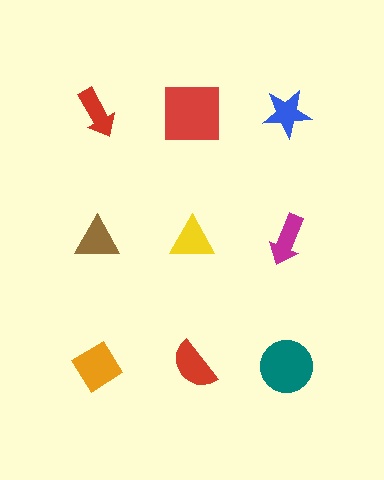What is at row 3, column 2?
A red semicircle.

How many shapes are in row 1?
3 shapes.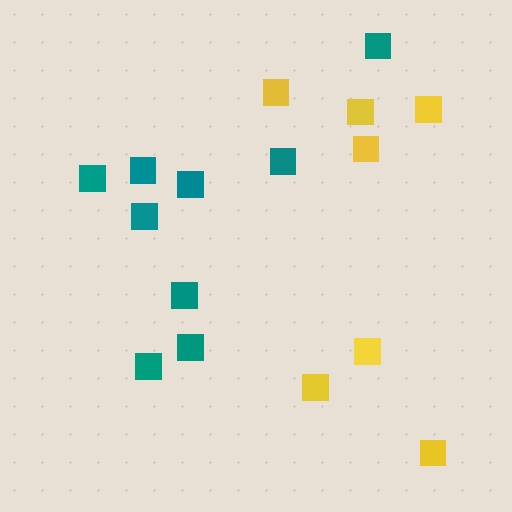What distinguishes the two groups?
There are 2 groups: one group of yellow squares (7) and one group of teal squares (9).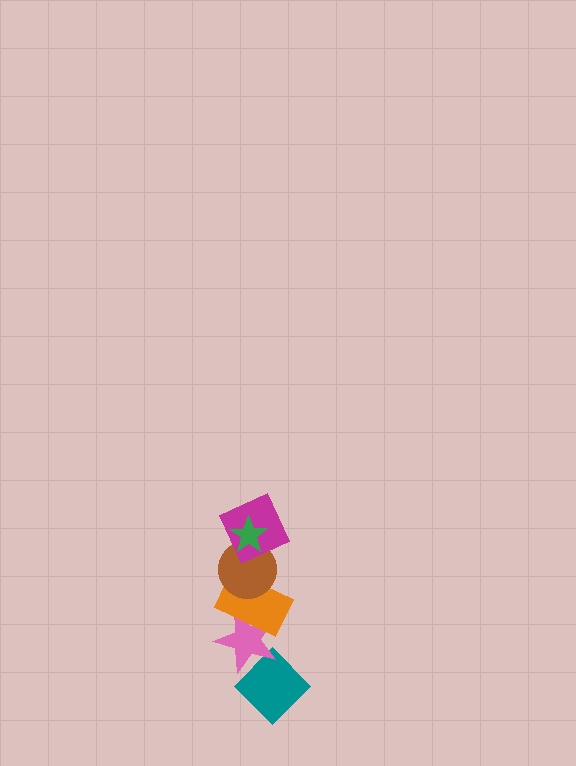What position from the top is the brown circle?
The brown circle is 3rd from the top.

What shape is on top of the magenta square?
The green star is on top of the magenta square.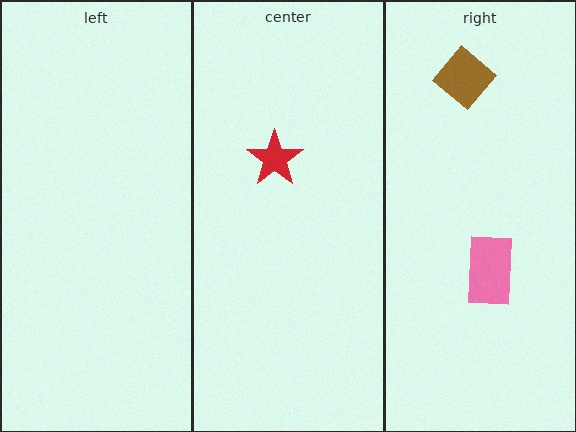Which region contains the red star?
The center region.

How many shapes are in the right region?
2.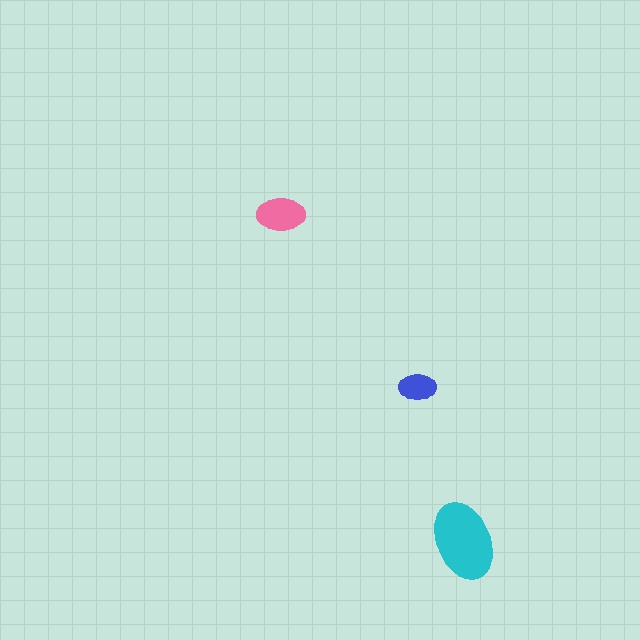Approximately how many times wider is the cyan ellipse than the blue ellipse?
About 2 times wider.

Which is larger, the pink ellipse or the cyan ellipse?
The cyan one.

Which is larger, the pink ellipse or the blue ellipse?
The pink one.